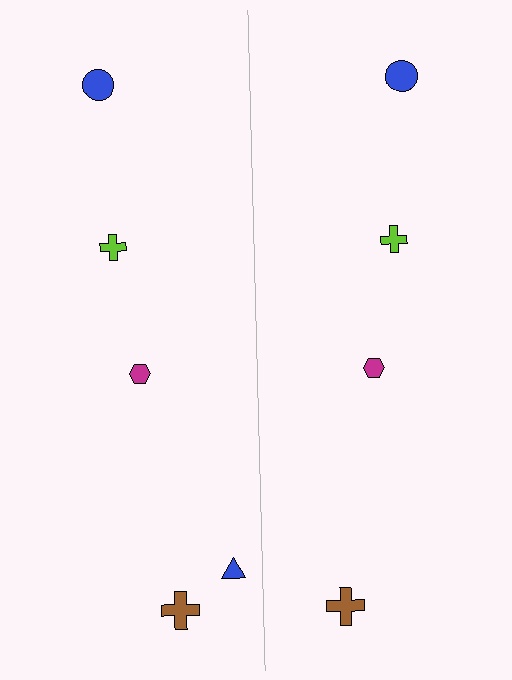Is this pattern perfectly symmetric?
No, the pattern is not perfectly symmetric. A blue triangle is missing from the right side.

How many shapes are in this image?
There are 9 shapes in this image.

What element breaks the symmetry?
A blue triangle is missing from the right side.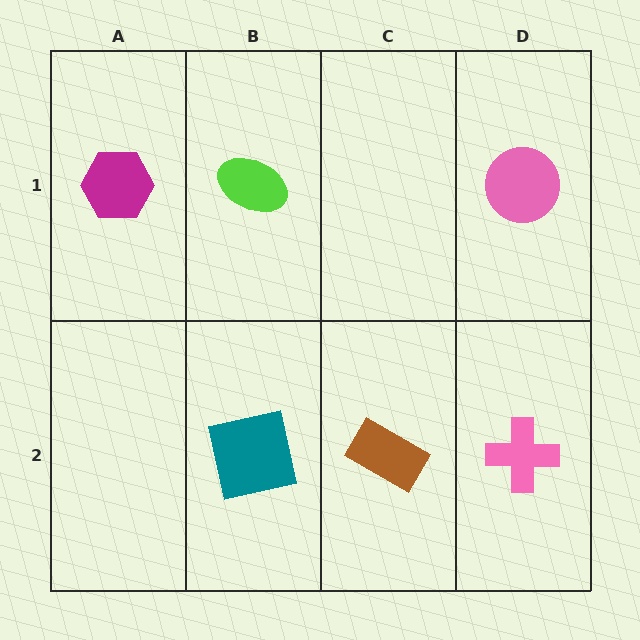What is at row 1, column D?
A pink circle.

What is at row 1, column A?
A magenta hexagon.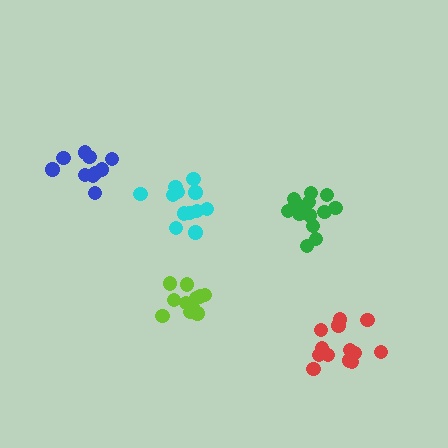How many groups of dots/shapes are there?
There are 5 groups.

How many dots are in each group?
Group 1: 13 dots, Group 2: 15 dots, Group 3: 12 dots, Group 4: 11 dots, Group 5: 11 dots (62 total).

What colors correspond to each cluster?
The clusters are colored: red, green, cyan, lime, blue.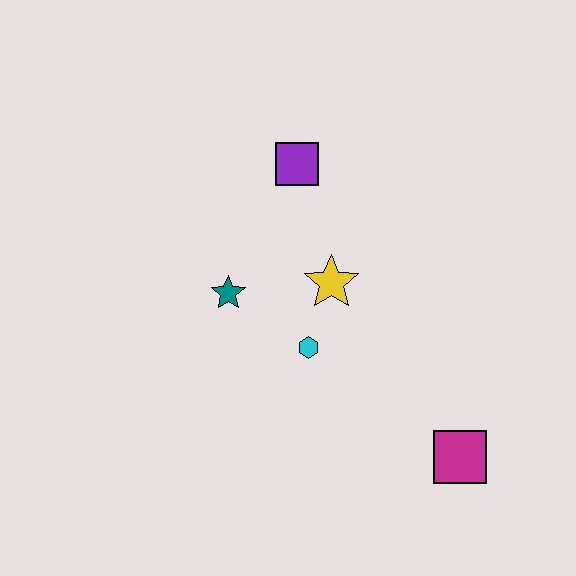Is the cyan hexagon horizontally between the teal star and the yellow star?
Yes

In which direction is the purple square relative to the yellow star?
The purple square is above the yellow star.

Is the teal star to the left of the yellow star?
Yes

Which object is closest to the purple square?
The yellow star is closest to the purple square.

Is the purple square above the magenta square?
Yes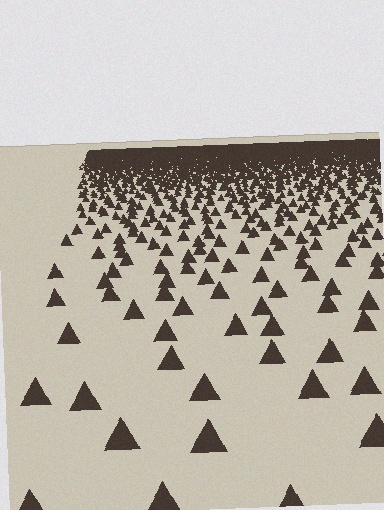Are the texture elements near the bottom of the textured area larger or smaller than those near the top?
Larger. Near the bottom, elements are closer to the viewer and appear at a bigger on-screen size.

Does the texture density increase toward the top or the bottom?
Density increases toward the top.